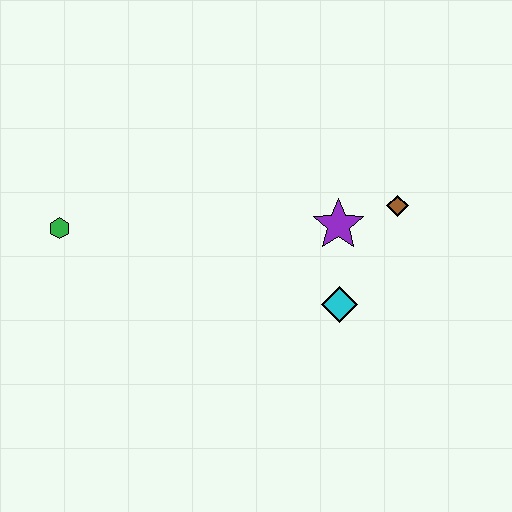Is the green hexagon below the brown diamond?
Yes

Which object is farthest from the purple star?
The green hexagon is farthest from the purple star.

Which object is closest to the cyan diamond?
The purple star is closest to the cyan diamond.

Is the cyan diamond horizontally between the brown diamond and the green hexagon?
Yes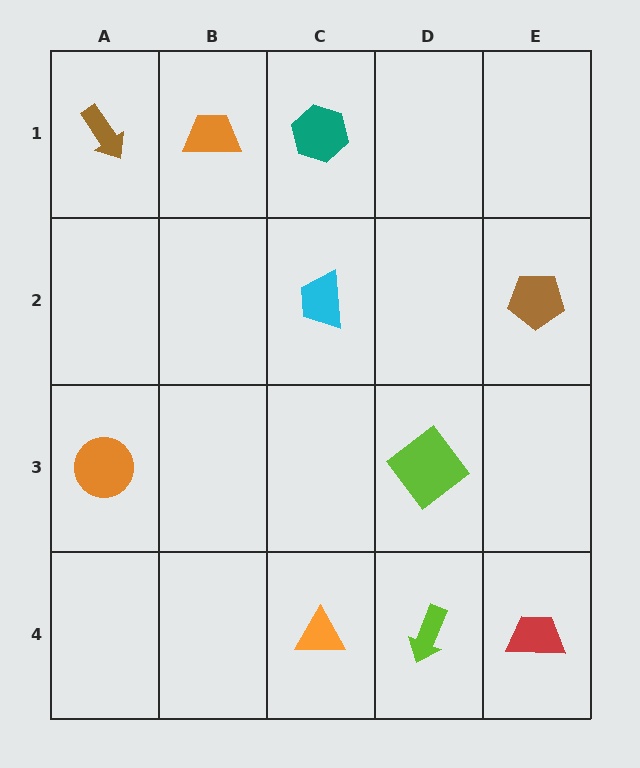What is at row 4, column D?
A lime arrow.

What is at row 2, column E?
A brown pentagon.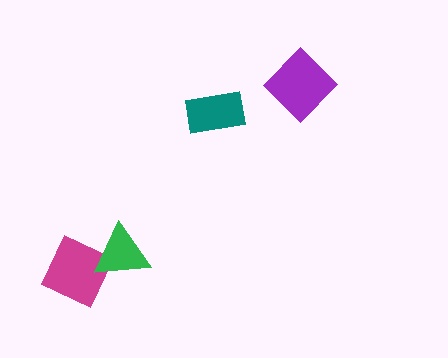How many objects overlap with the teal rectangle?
0 objects overlap with the teal rectangle.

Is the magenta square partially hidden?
Yes, it is partially covered by another shape.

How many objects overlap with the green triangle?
1 object overlaps with the green triangle.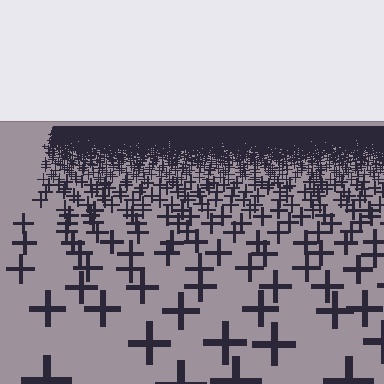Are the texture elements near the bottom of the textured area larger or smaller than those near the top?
Larger. Near the bottom, elements are closer to the viewer and appear at a bigger on-screen size.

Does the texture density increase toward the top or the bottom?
Density increases toward the top.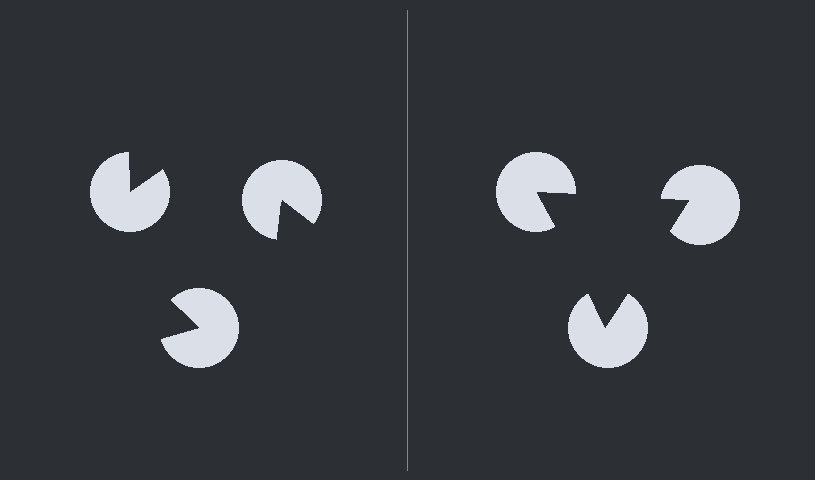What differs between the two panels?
The pac-man discs are positioned identically on both sides; only the wedge orientations differ. On the right they align to a triangle; on the left they are misaligned.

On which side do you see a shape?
An illusory triangle appears on the right side. On the left side the wedge cuts are rotated, so no coherent shape forms.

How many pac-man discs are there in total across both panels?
6 — 3 on each side.